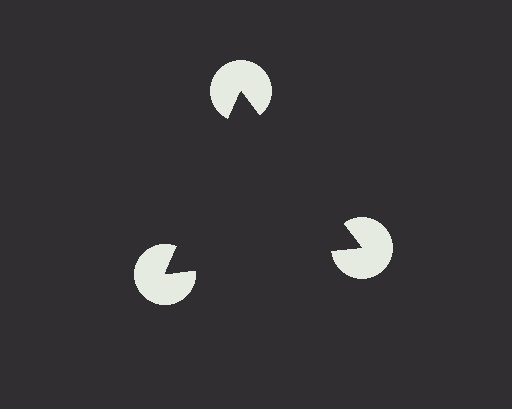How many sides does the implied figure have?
3 sides.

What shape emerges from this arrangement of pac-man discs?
An illusory triangle — its edges are inferred from the aligned wedge cuts in the pac-man discs, not physically drawn.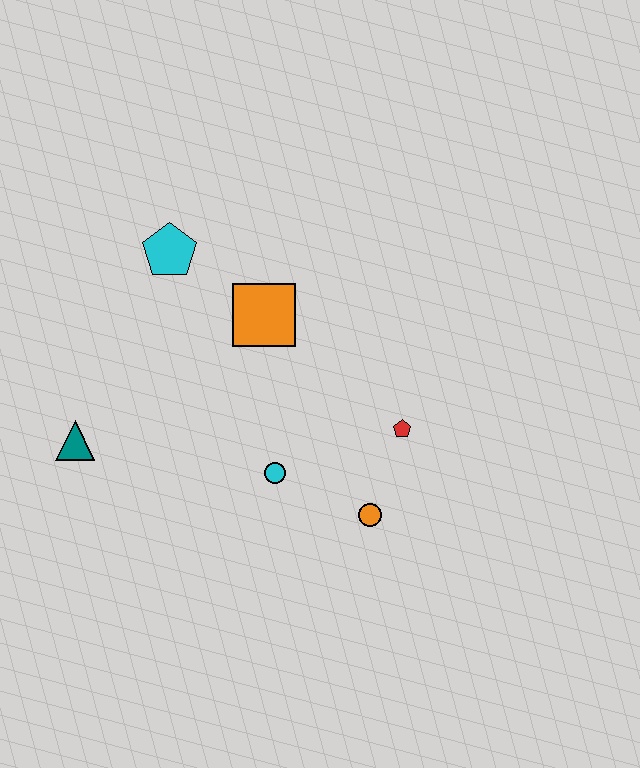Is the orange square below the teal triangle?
No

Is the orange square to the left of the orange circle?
Yes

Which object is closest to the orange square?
The cyan pentagon is closest to the orange square.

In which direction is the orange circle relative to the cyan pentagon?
The orange circle is below the cyan pentagon.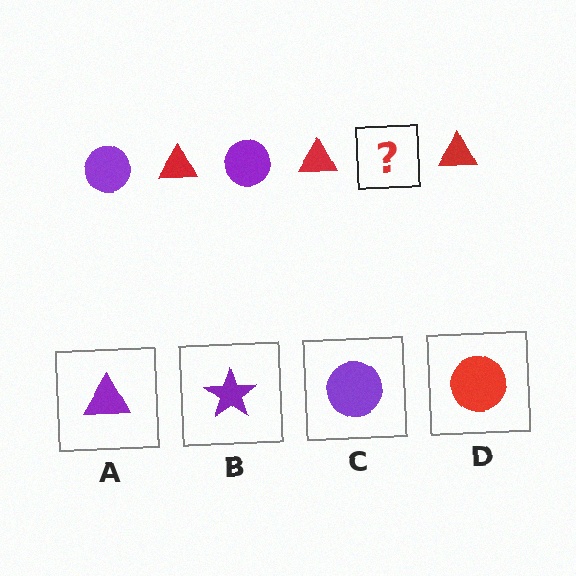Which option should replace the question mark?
Option C.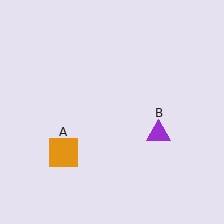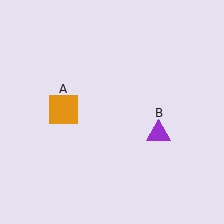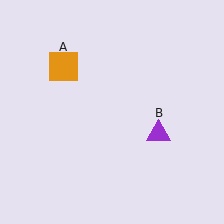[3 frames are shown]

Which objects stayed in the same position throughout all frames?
Purple triangle (object B) remained stationary.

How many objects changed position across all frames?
1 object changed position: orange square (object A).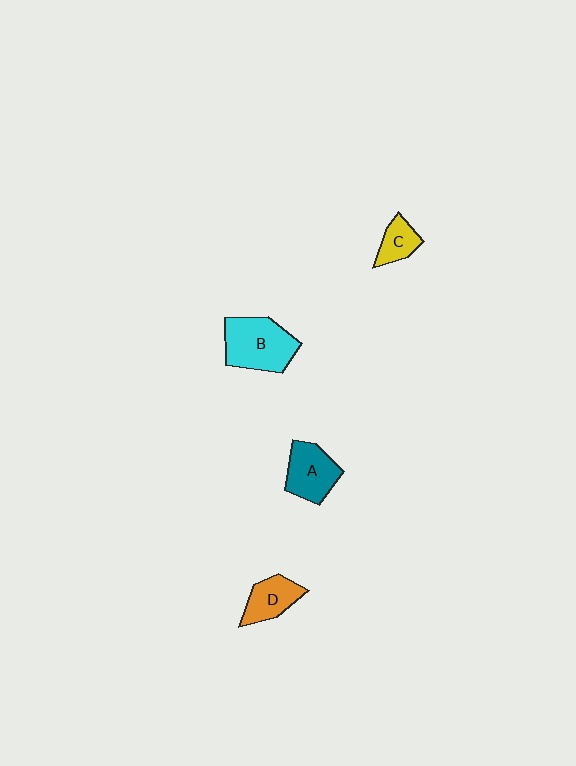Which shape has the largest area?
Shape B (cyan).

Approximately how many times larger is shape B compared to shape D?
Approximately 1.7 times.